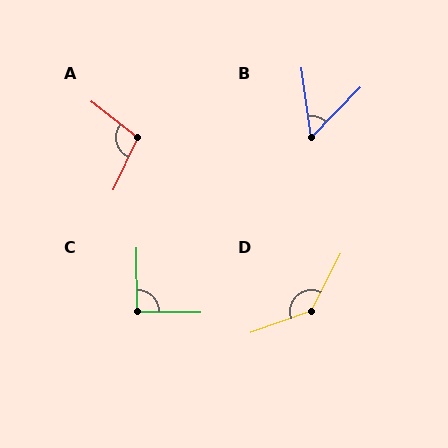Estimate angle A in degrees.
Approximately 103 degrees.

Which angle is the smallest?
B, at approximately 52 degrees.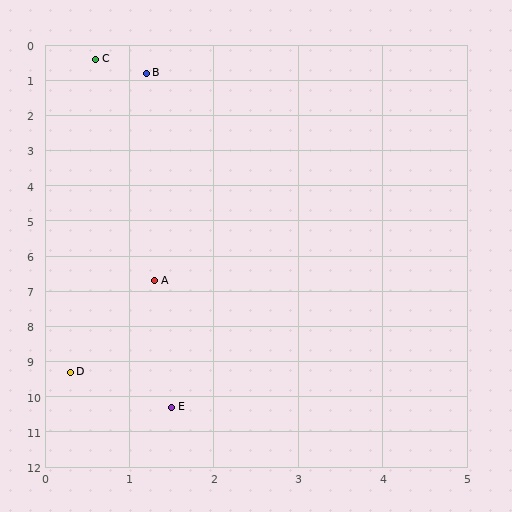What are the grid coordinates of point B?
Point B is at approximately (1.2, 0.8).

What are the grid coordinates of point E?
Point E is at approximately (1.5, 10.3).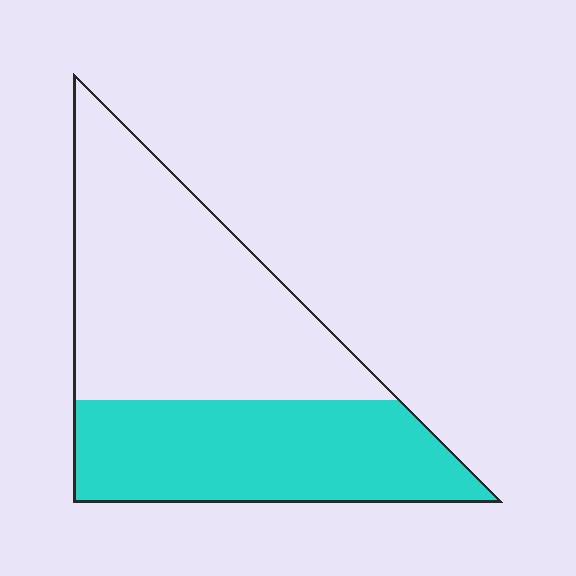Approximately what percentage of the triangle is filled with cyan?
Approximately 40%.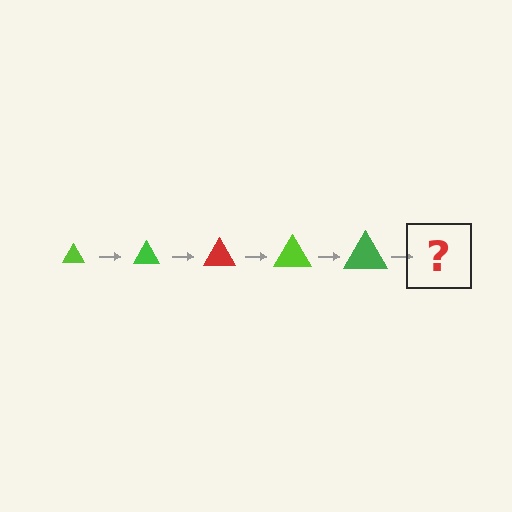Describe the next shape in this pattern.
It should be a red triangle, larger than the previous one.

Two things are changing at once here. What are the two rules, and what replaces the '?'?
The two rules are that the triangle grows larger each step and the color cycles through lime, green, and red. The '?' should be a red triangle, larger than the previous one.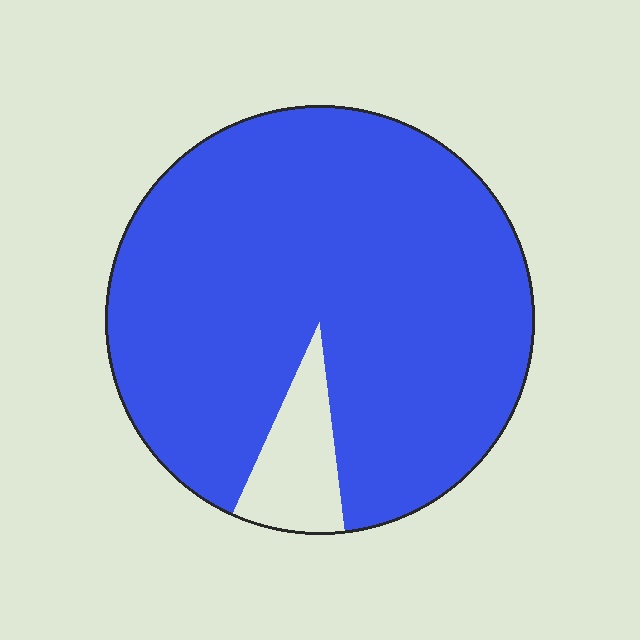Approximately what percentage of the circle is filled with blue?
Approximately 90%.